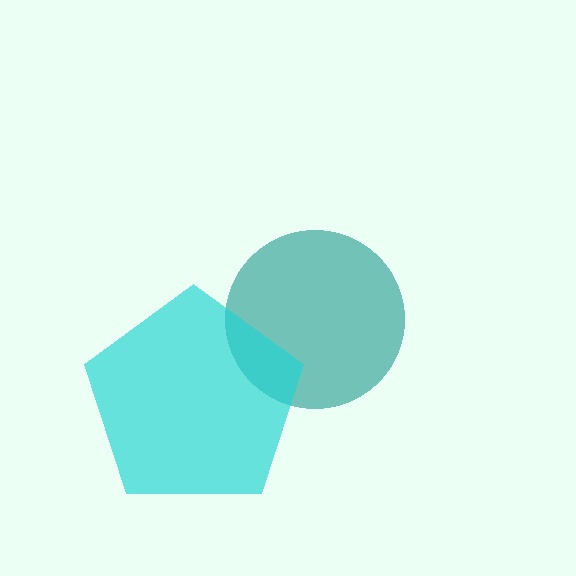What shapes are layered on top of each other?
The layered shapes are: a teal circle, a cyan pentagon.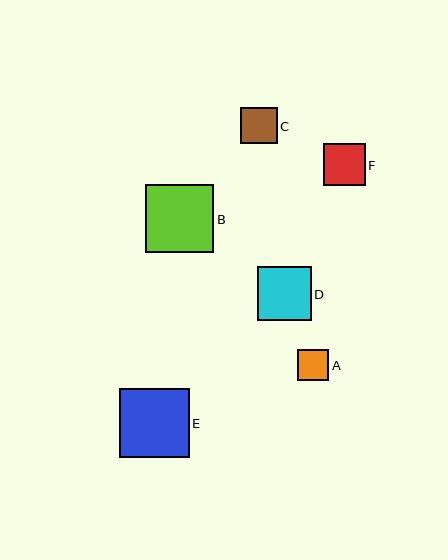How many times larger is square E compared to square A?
Square E is approximately 2.2 times the size of square A.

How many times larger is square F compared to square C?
Square F is approximately 1.1 times the size of square C.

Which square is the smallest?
Square A is the smallest with a size of approximately 31 pixels.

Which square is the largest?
Square E is the largest with a size of approximately 69 pixels.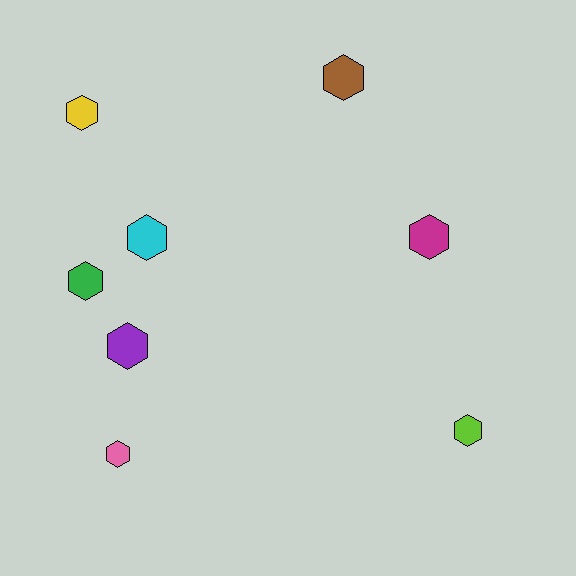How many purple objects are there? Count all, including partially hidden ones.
There is 1 purple object.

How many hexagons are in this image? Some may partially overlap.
There are 8 hexagons.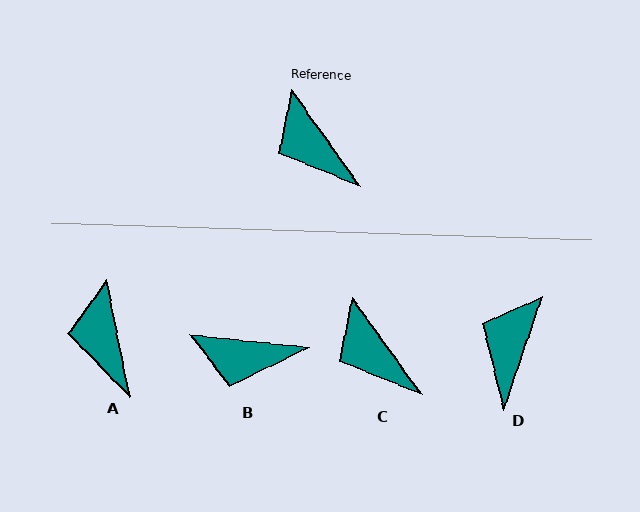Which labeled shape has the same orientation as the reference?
C.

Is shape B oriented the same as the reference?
No, it is off by about 48 degrees.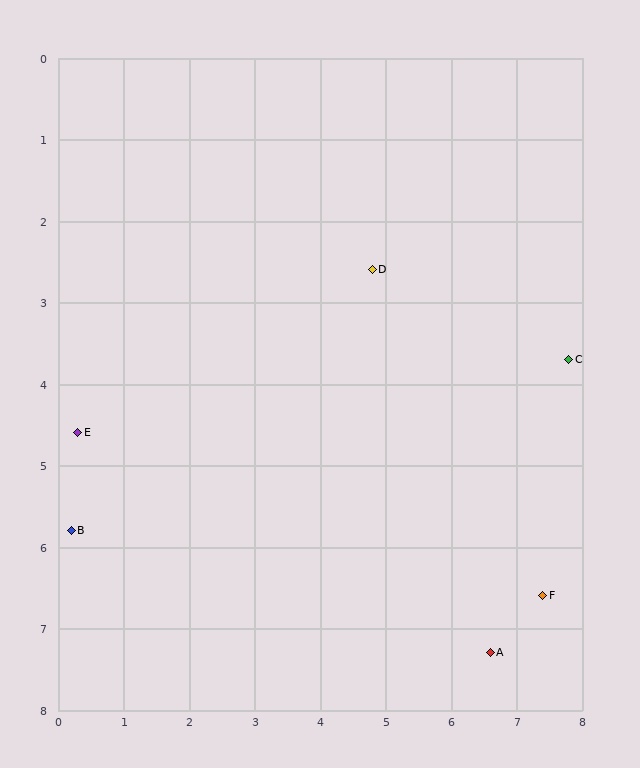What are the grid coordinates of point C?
Point C is at approximately (7.8, 3.7).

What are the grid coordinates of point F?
Point F is at approximately (7.4, 6.6).